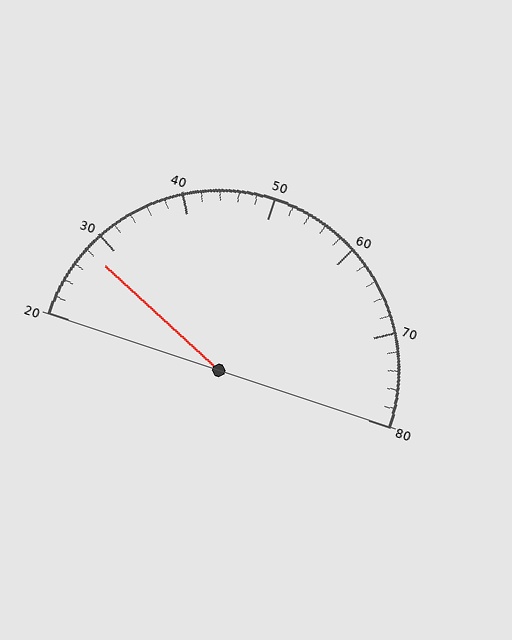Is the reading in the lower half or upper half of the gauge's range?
The reading is in the lower half of the range (20 to 80).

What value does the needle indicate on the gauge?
The needle indicates approximately 28.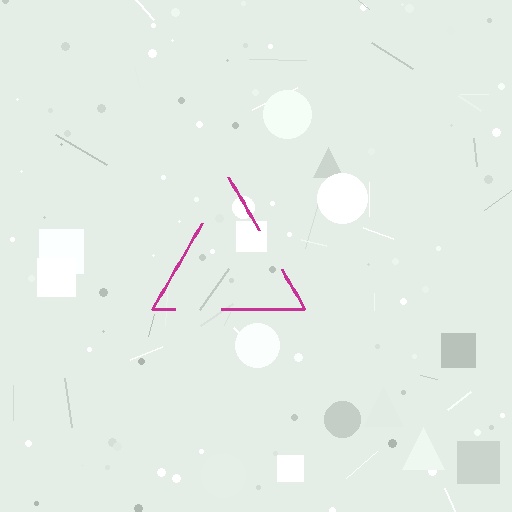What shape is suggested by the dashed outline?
The dashed outline suggests a triangle.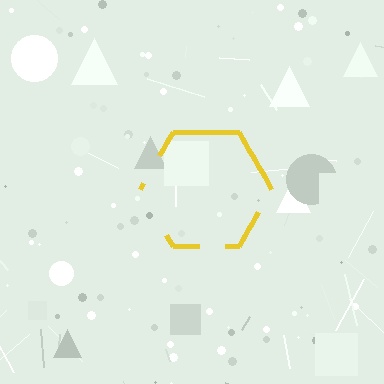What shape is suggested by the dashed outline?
The dashed outline suggests a hexagon.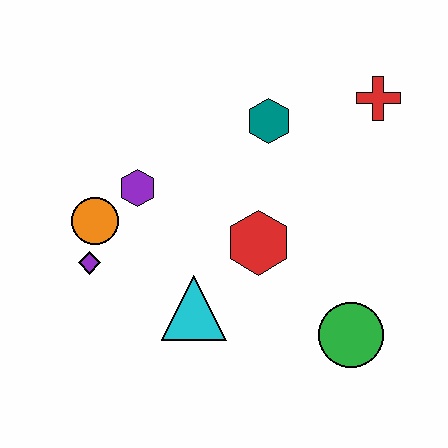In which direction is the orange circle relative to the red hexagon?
The orange circle is to the left of the red hexagon.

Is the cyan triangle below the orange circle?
Yes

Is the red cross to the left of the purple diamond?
No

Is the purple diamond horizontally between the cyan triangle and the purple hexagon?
No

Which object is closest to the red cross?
The teal hexagon is closest to the red cross.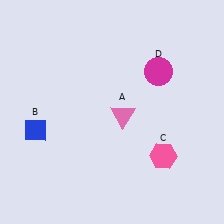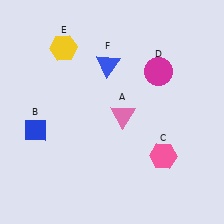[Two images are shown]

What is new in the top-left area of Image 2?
A yellow hexagon (E) was added in the top-left area of Image 2.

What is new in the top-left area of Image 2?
A blue triangle (F) was added in the top-left area of Image 2.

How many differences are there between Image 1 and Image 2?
There are 2 differences between the two images.